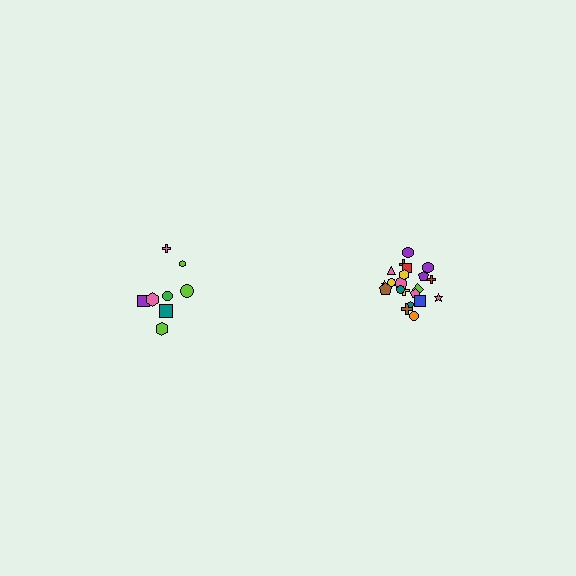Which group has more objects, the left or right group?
The right group.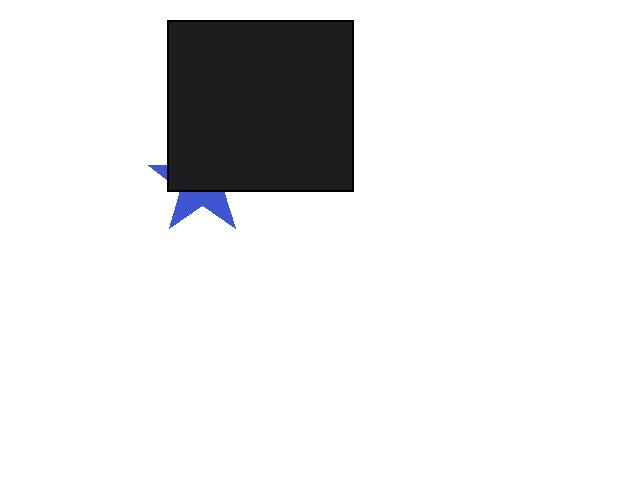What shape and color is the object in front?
The object in front is a black rectangle.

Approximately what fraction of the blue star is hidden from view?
Roughly 62% of the blue star is hidden behind the black rectangle.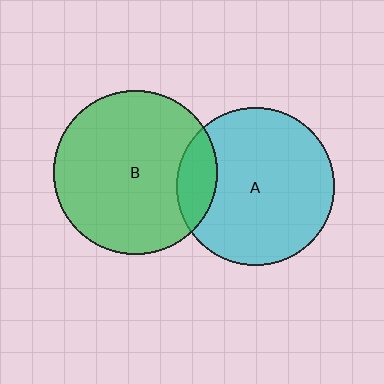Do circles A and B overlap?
Yes.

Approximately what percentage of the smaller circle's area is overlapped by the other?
Approximately 15%.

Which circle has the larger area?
Circle B (green).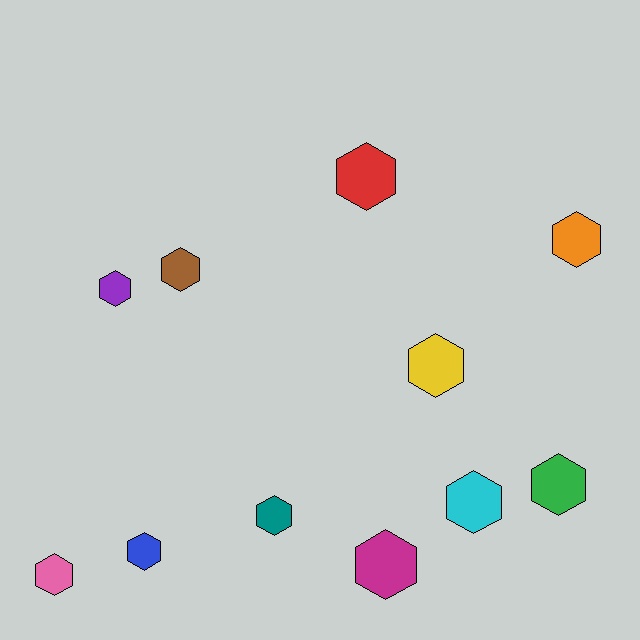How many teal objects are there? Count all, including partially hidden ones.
There is 1 teal object.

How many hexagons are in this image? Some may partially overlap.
There are 11 hexagons.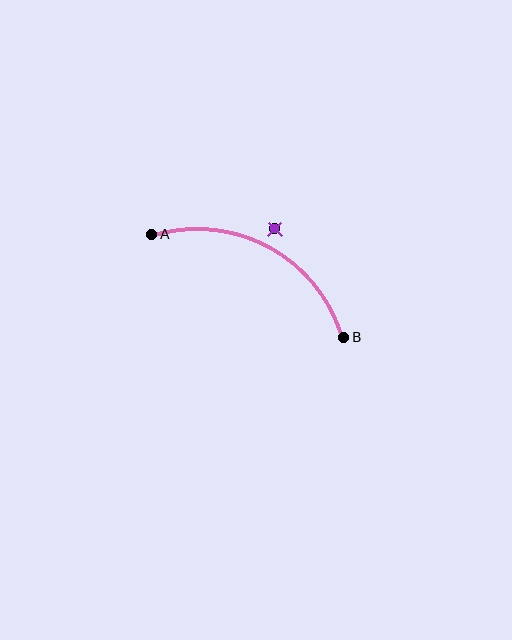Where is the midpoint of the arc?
The arc midpoint is the point on the curve farthest from the straight line joining A and B. It sits above that line.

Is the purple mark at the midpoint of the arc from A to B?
No — the purple mark does not lie on the arc at all. It sits slightly outside the curve.